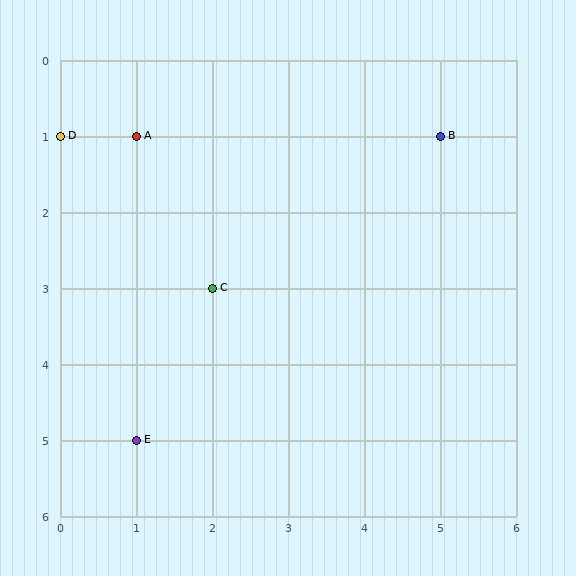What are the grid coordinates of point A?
Point A is at grid coordinates (1, 1).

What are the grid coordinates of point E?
Point E is at grid coordinates (1, 5).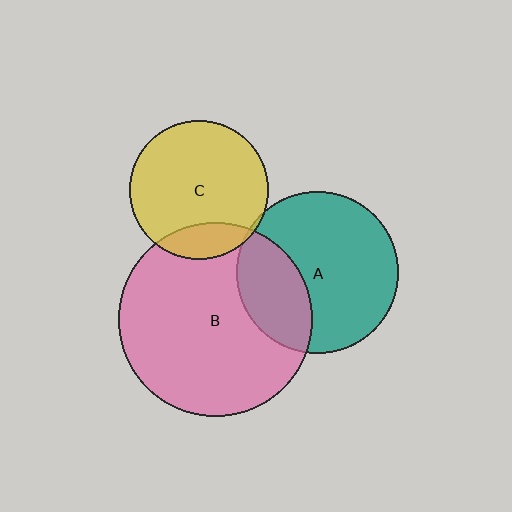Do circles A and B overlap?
Yes.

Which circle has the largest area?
Circle B (pink).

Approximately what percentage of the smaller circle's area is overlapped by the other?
Approximately 30%.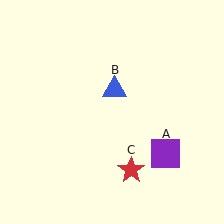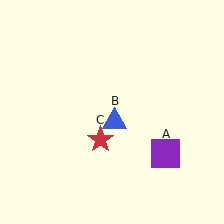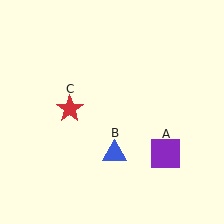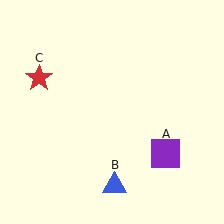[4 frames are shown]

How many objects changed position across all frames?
2 objects changed position: blue triangle (object B), red star (object C).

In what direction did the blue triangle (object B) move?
The blue triangle (object B) moved down.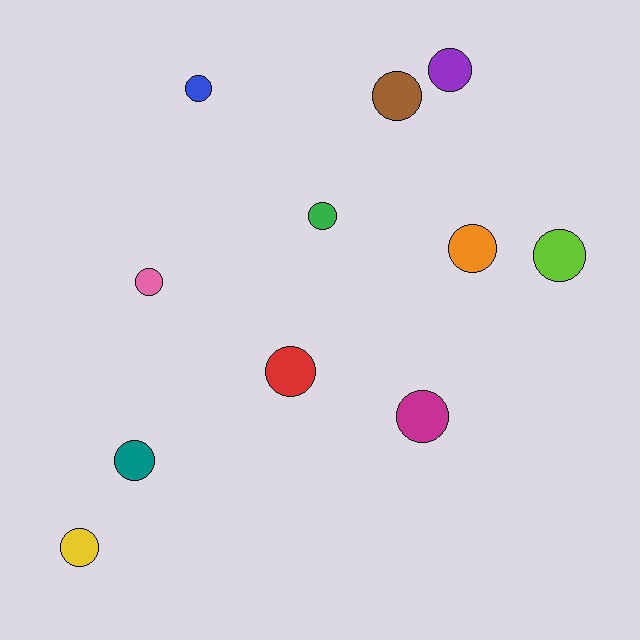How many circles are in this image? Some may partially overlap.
There are 11 circles.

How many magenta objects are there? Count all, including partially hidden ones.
There is 1 magenta object.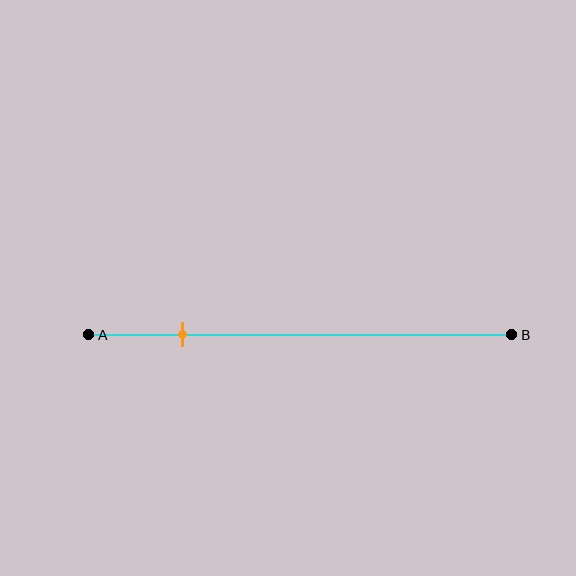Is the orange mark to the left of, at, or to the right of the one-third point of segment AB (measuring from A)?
The orange mark is to the left of the one-third point of segment AB.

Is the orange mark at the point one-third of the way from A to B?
No, the mark is at about 20% from A, not at the 33% one-third point.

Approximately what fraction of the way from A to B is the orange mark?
The orange mark is approximately 20% of the way from A to B.